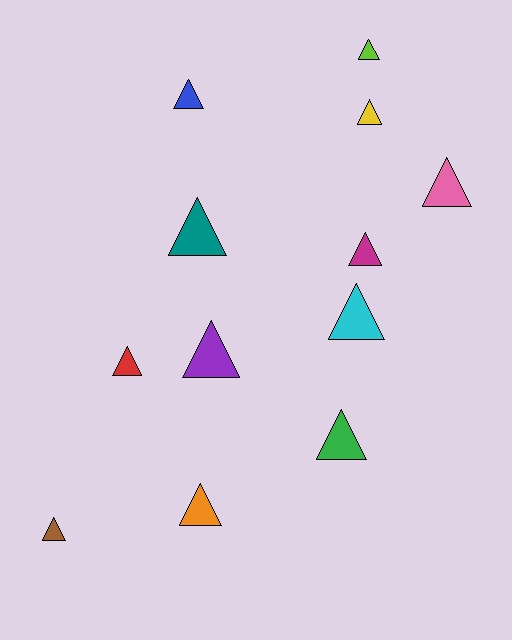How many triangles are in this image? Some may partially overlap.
There are 12 triangles.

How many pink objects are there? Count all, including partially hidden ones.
There is 1 pink object.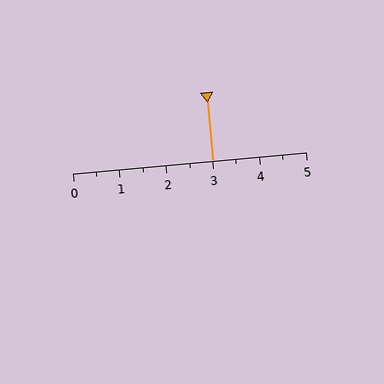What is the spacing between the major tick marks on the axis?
The major ticks are spaced 1 apart.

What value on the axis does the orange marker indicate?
The marker indicates approximately 3.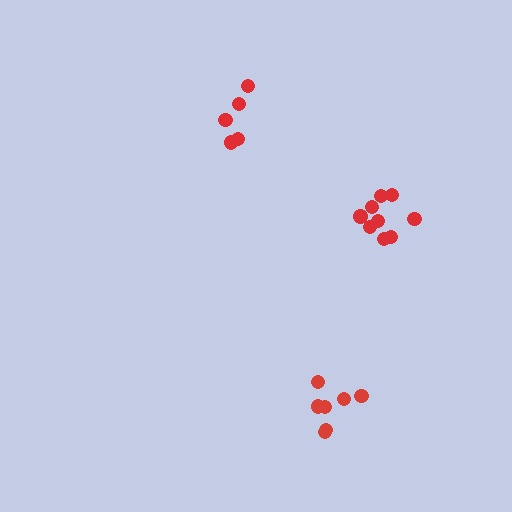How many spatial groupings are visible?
There are 3 spatial groupings.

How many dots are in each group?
Group 1: 7 dots, Group 2: 5 dots, Group 3: 9 dots (21 total).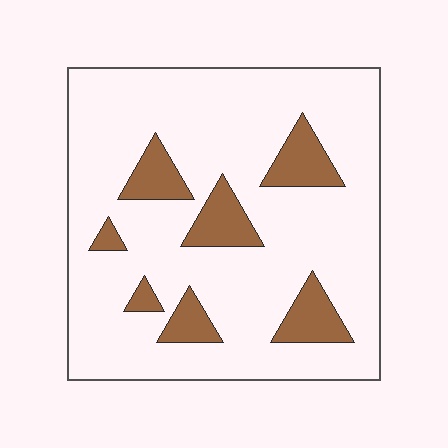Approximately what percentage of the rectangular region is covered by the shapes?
Approximately 15%.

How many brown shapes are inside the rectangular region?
7.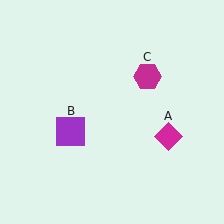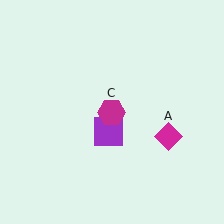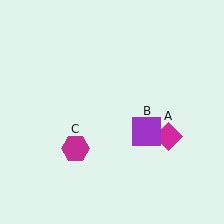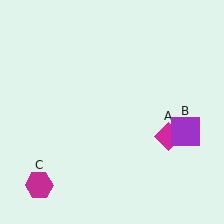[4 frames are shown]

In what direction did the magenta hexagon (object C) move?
The magenta hexagon (object C) moved down and to the left.